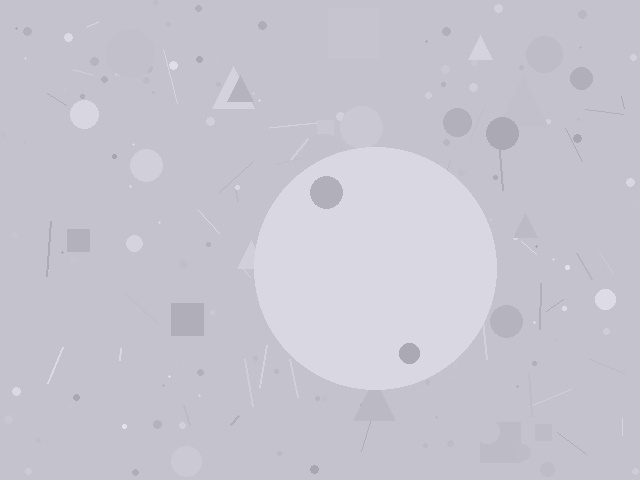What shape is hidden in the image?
A circle is hidden in the image.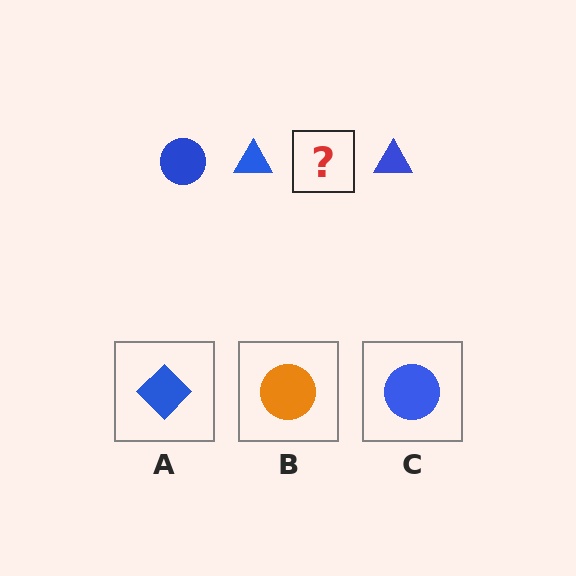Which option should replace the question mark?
Option C.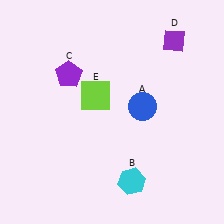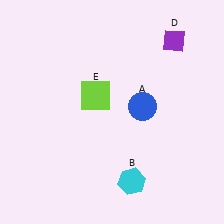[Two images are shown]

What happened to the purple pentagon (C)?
The purple pentagon (C) was removed in Image 2. It was in the top-left area of Image 1.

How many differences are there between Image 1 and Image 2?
There is 1 difference between the two images.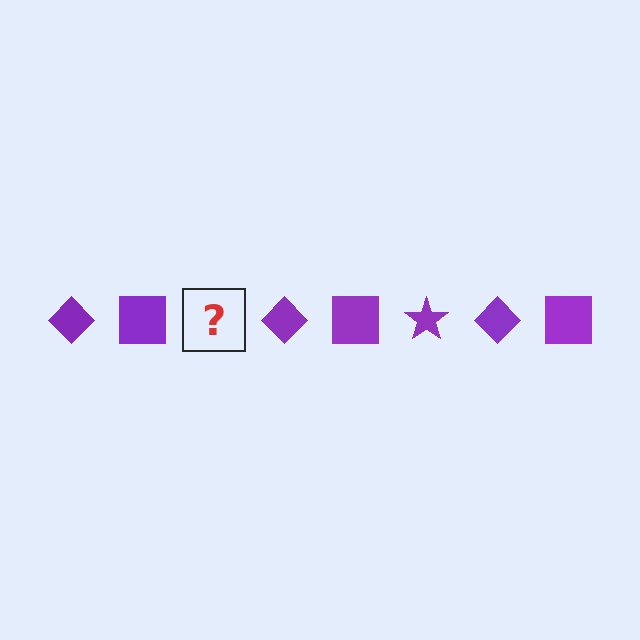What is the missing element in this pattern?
The missing element is a purple star.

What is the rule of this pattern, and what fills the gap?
The rule is that the pattern cycles through diamond, square, star shapes in purple. The gap should be filled with a purple star.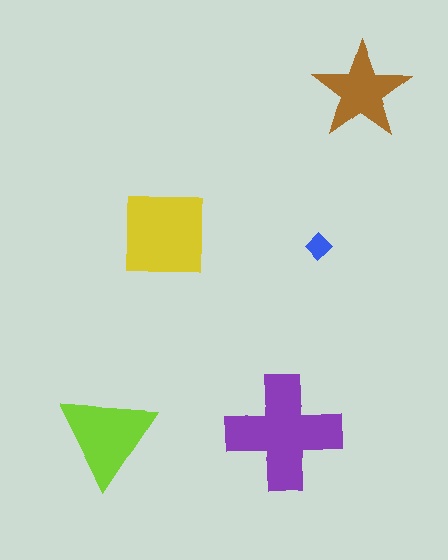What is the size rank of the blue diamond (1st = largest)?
5th.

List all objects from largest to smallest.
The purple cross, the yellow square, the lime triangle, the brown star, the blue diamond.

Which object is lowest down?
The lime triangle is bottommost.